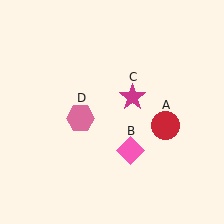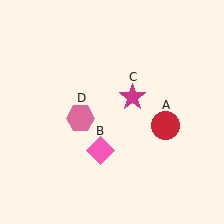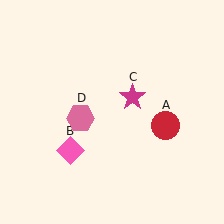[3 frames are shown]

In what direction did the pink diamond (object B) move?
The pink diamond (object B) moved left.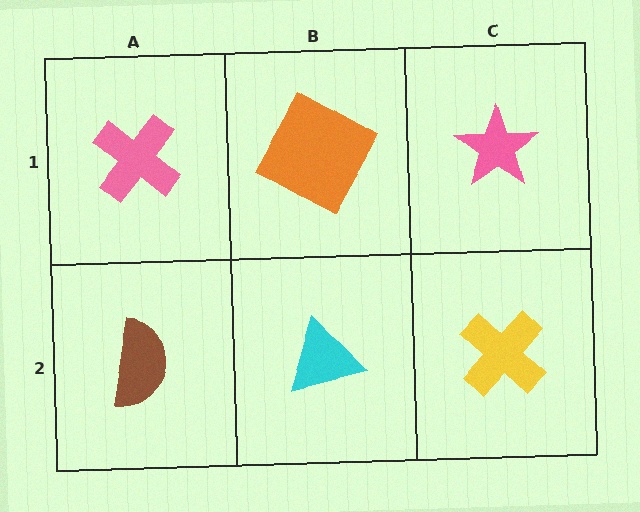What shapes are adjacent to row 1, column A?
A brown semicircle (row 2, column A), an orange square (row 1, column B).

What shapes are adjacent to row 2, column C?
A pink star (row 1, column C), a cyan triangle (row 2, column B).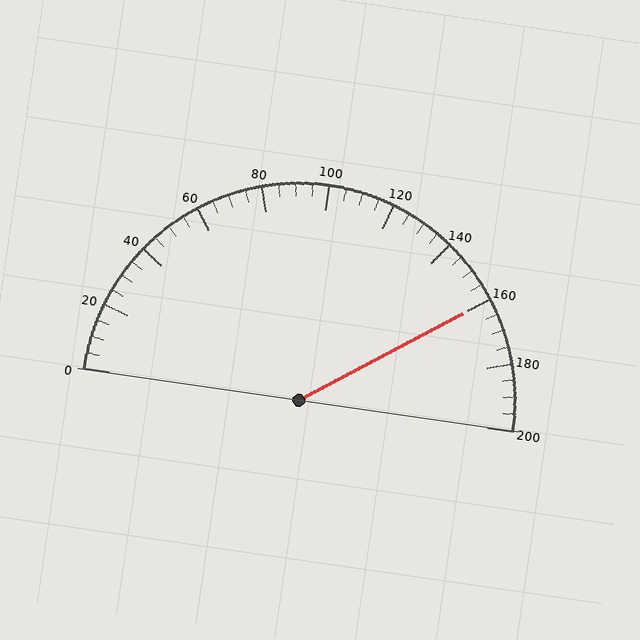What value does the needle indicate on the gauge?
The needle indicates approximately 160.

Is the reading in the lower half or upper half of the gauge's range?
The reading is in the upper half of the range (0 to 200).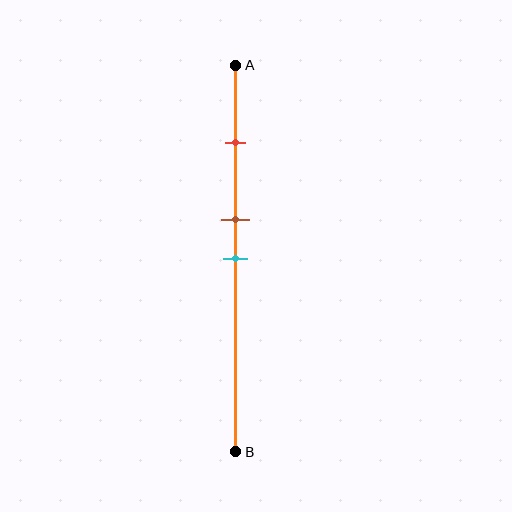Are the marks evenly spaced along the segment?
No, the marks are not evenly spaced.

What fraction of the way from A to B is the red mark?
The red mark is approximately 20% (0.2) of the way from A to B.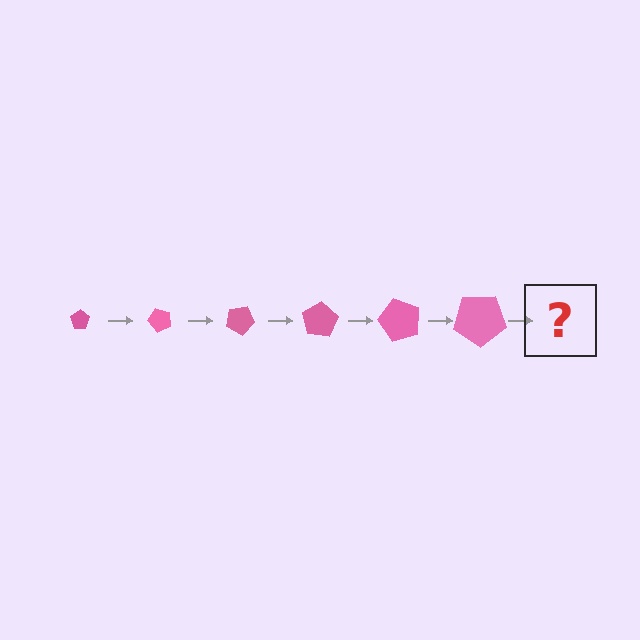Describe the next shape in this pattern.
It should be a pentagon, larger than the previous one and rotated 300 degrees from the start.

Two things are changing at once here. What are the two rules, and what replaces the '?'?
The two rules are that the pentagon grows larger each step and it rotates 50 degrees each step. The '?' should be a pentagon, larger than the previous one and rotated 300 degrees from the start.